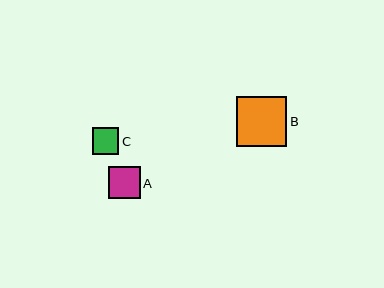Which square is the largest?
Square B is the largest with a size of approximately 50 pixels.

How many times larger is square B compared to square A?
Square B is approximately 1.6 times the size of square A.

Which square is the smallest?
Square C is the smallest with a size of approximately 26 pixels.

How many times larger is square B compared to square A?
Square B is approximately 1.6 times the size of square A.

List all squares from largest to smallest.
From largest to smallest: B, A, C.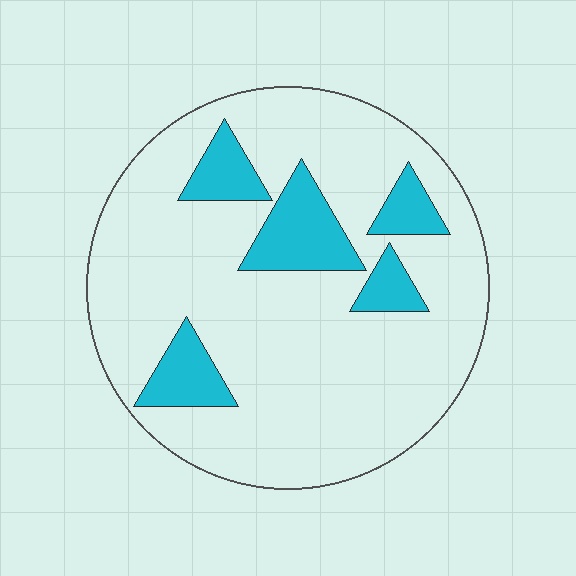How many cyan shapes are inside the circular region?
5.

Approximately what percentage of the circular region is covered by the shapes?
Approximately 15%.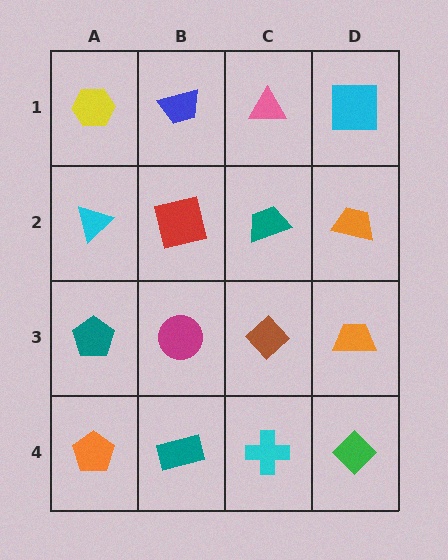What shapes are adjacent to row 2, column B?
A blue trapezoid (row 1, column B), a magenta circle (row 3, column B), a cyan triangle (row 2, column A), a teal trapezoid (row 2, column C).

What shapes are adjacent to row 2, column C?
A pink triangle (row 1, column C), a brown diamond (row 3, column C), a red square (row 2, column B), an orange trapezoid (row 2, column D).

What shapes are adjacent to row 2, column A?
A yellow hexagon (row 1, column A), a teal pentagon (row 3, column A), a red square (row 2, column B).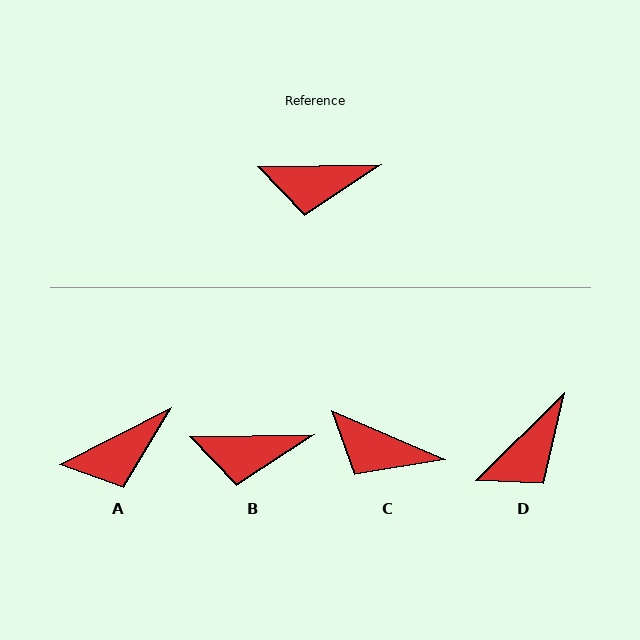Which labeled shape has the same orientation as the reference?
B.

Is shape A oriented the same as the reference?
No, it is off by about 26 degrees.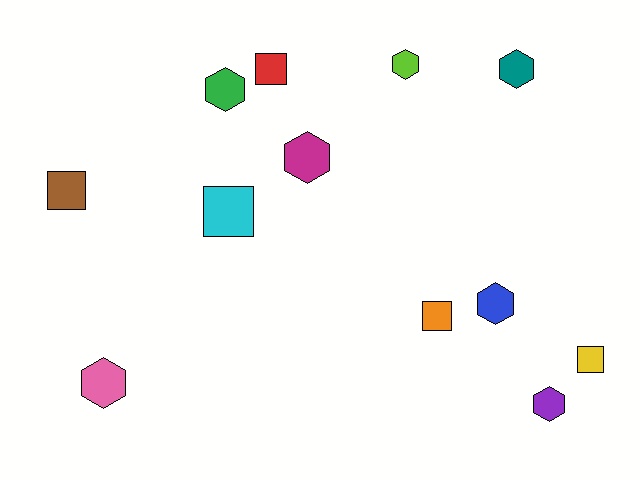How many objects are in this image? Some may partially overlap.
There are 12 objects.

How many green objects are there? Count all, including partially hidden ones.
There is 1 green object.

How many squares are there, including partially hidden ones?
There are 5 squares.